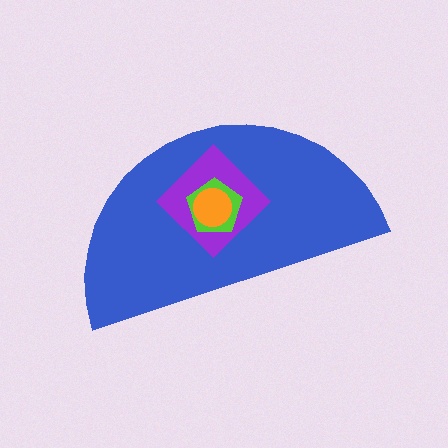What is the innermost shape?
The orange circle.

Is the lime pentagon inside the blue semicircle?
Yes.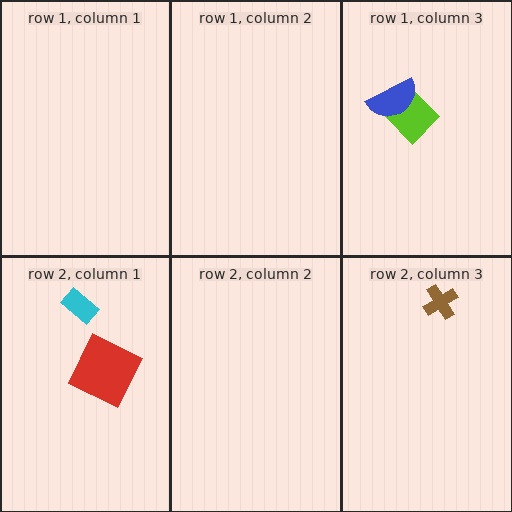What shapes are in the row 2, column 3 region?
The brown cross.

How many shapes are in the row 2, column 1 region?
2.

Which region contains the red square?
The row 2, column 1 region.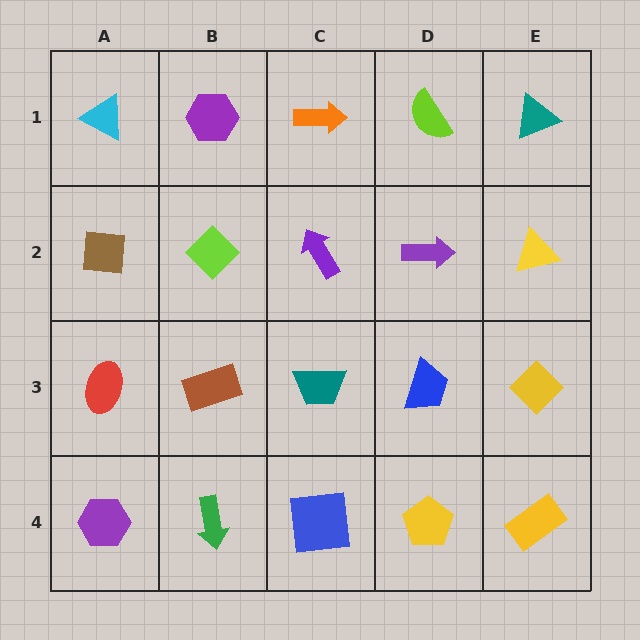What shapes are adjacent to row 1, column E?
A yellow triangle (row 2, column E), a lime semicircle (row 1, column D).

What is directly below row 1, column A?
A brown square.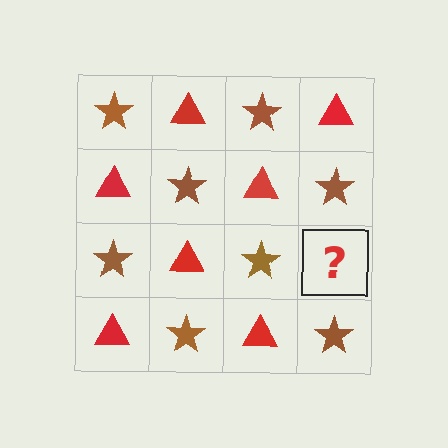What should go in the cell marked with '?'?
The missing cell should contain a red triangle.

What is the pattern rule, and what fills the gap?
The rule is that it alternates brown star and red triangle in a checkerboard pattern. The gap should be filled with a red triangle.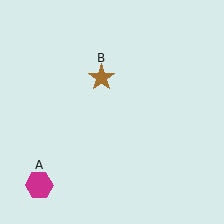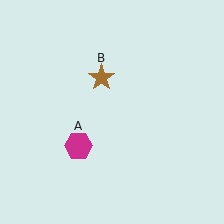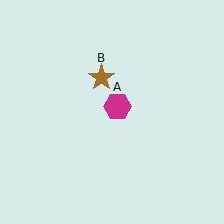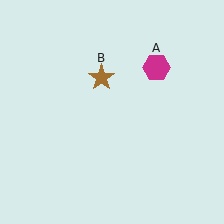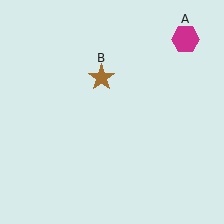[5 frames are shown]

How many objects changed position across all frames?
1 object changed position: magenta hexagon (object A).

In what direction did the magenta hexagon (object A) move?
The magenta hexagon (object A) moved up and to the right.